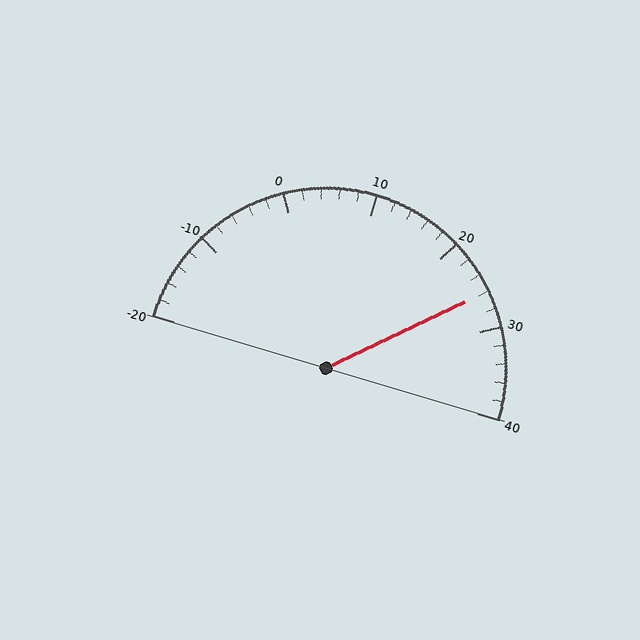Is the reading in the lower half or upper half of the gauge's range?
The reading is in the upper half of the range (-20 to 40).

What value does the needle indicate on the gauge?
The needle indicates approximately 26.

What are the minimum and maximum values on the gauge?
The gauge ranges from -20 to 40.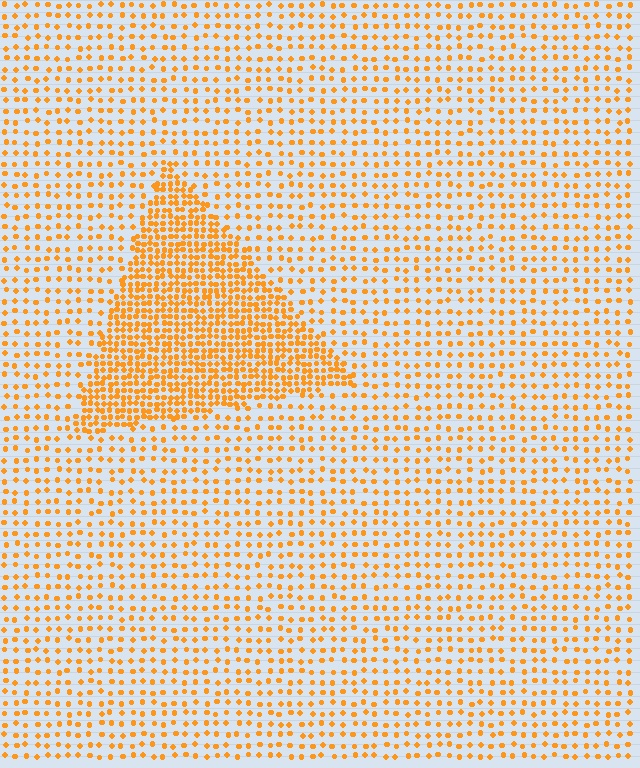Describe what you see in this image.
The image contains small orange elements arranged at two different densities. A triangle-shaped region is visible where the elements are more densely packed than the surrounding area.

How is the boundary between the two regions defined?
The boundary is defined by a change in element density (approximately 2.5x ratio). All elements are the same color, size, and shape.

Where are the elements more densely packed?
The elements are more densely packed inside the triangle boundary.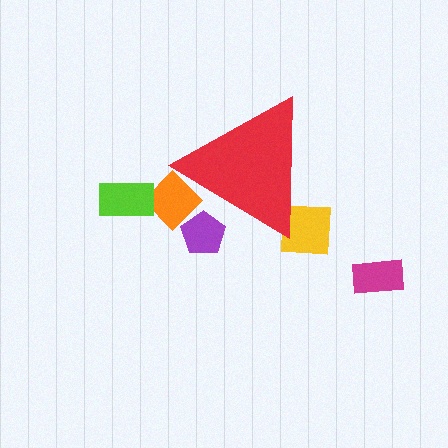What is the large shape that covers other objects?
A red triangle.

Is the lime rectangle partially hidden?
No, the lime rectangle is fully visible.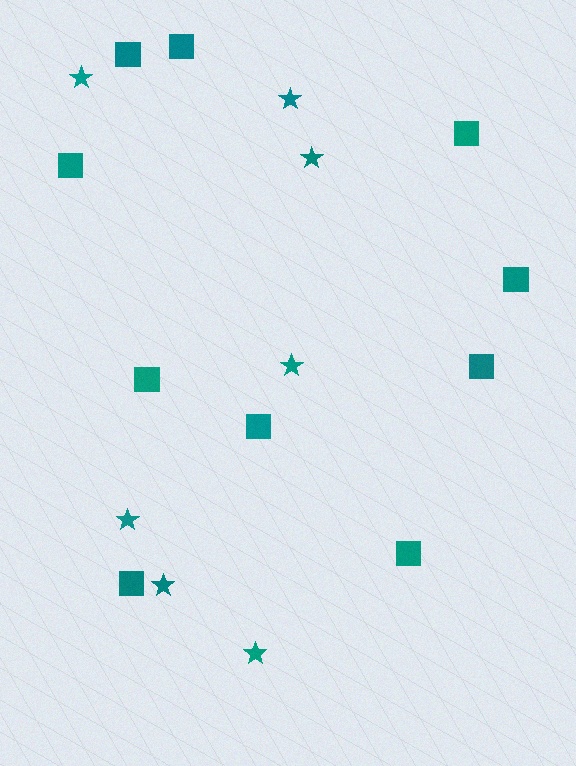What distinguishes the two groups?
There are 2 groups: one group of squares (10) and one group of stars (7).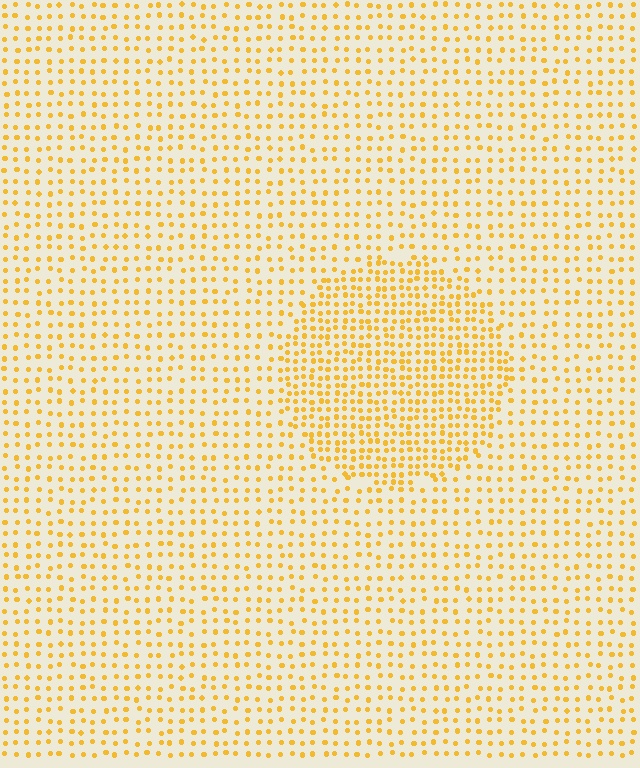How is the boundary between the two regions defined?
The boundary is defined by a change in element density (approximately 1.8x ratio). All elements are the same color, size, and shape.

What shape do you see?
I see a circle.